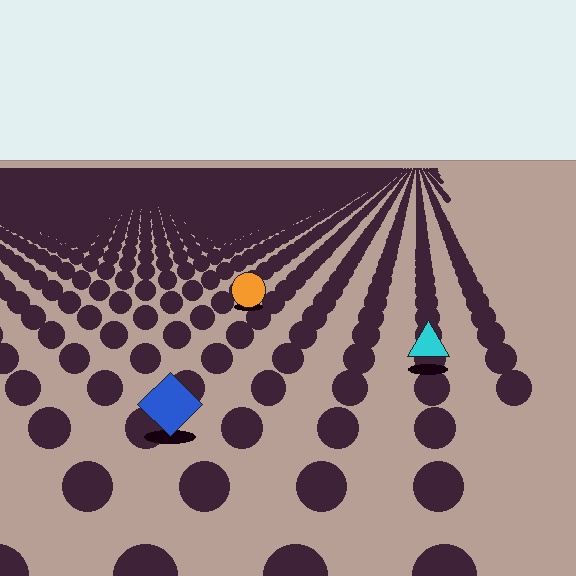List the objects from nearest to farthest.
From nearest to farthest: the blue diamond, the cyan triangle, the orange circle.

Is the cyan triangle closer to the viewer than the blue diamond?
No. The blue diamond is closer — you can tell from the texture gradient: the ground texture is coarser near it.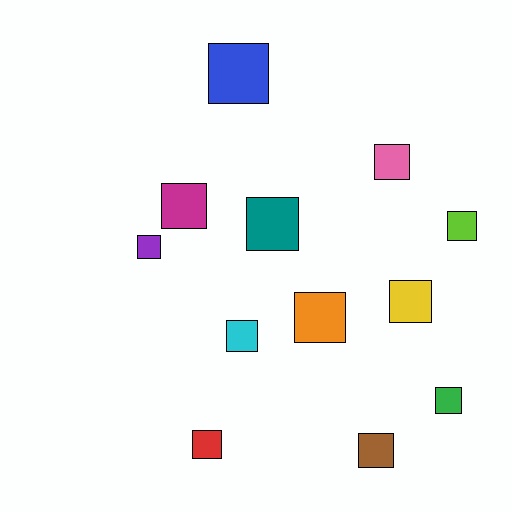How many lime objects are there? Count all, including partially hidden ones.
There is 1 lime object.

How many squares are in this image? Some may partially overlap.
There are 12 squares.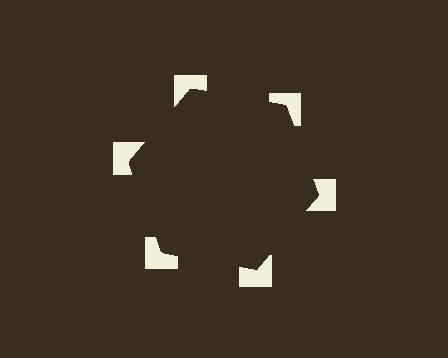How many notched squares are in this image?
There are 6 — one at each vertex of the illusory hexagon.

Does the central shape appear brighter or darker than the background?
It typically appears slightly darker than the background, even though no actual brightness change is drawn.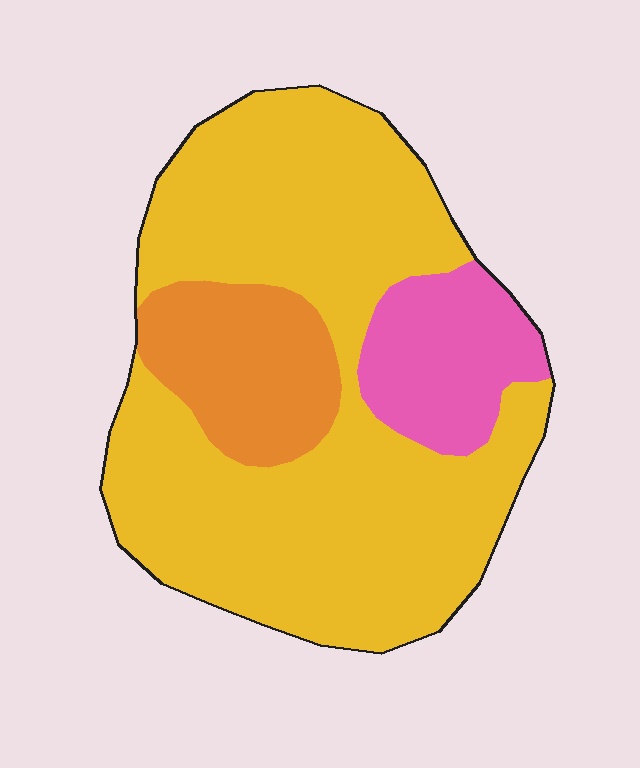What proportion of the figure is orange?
Orange covers roughly 15% of the figure.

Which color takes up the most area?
Yellow, at roughly 70%.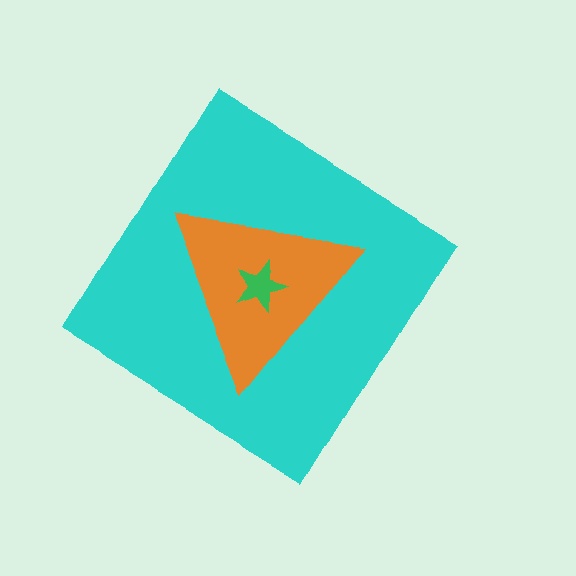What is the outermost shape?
The cyan diamond.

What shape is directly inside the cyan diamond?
The orange triangle.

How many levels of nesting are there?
3.